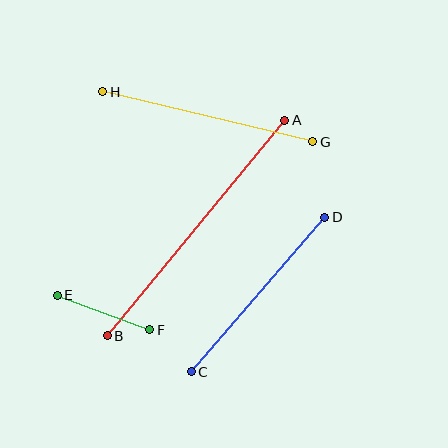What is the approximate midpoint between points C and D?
The midpoint is at approximately (258, 294) pixels.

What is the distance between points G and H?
The distance is approximately 216 pixels.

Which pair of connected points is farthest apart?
Points A and B are farthest apart.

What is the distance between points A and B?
The distance is approximately 279 pixels.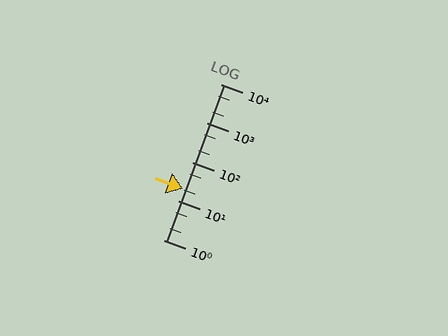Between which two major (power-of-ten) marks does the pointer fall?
The pointer is between 10 and 100.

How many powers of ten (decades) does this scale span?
The scale spans 4 decades, from 1 to 10000.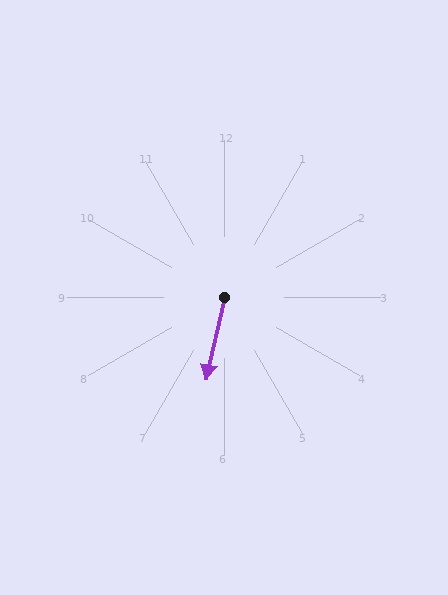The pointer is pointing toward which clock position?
Roughly 6 o'clock.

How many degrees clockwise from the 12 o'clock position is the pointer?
Approximately 192 degrees.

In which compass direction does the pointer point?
South.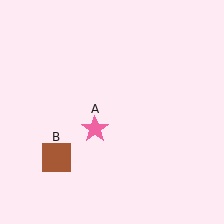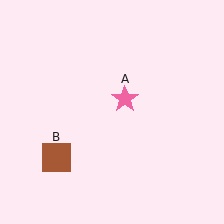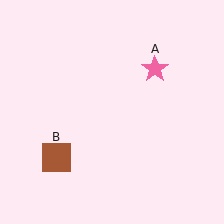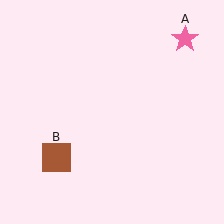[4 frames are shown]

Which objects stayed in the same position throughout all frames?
Brown square (object B) remained stationary.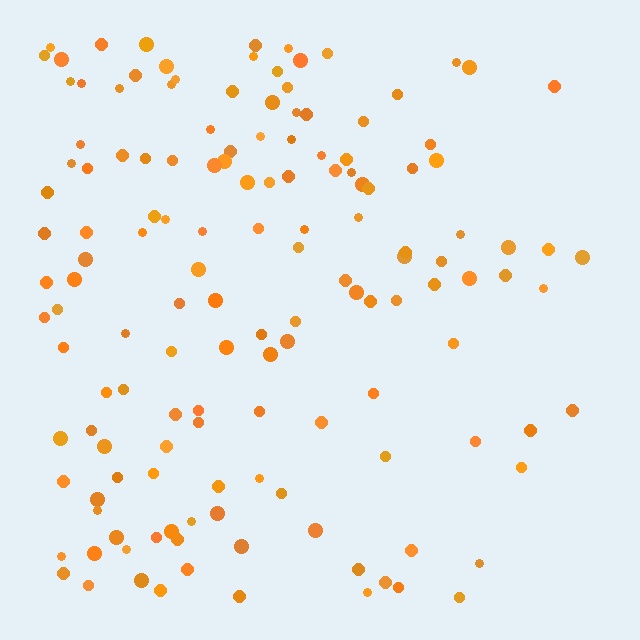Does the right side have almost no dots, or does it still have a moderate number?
Still a moderate number, just noticeably fewer than the left.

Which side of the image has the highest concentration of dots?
The left.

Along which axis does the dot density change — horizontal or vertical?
Horizontal.